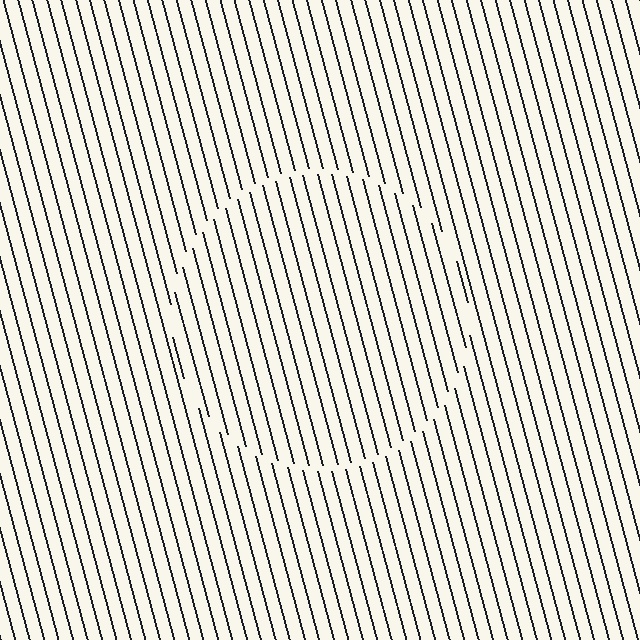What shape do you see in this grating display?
An illusory circle. The interior of the shape contains the same grating, shifted by half a period — the contour is defined by the phase discontinuity where line-ends from the inner and outer gratings abut.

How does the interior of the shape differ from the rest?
The interior of the shape contains the same grating, shifted by half a period — the contour is defined by the phase discontinuity where line-ends from the inner and outer gratings abut.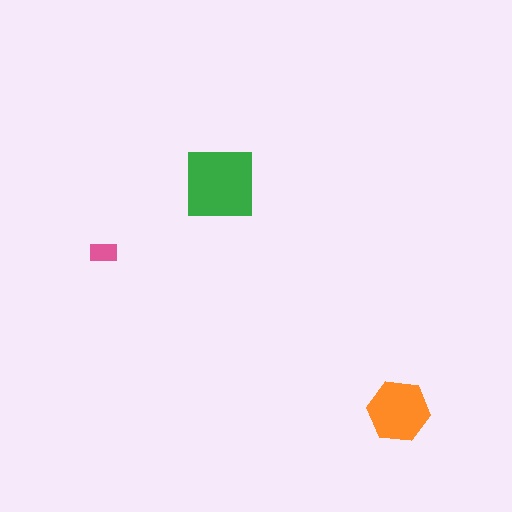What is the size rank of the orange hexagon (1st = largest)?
2nd.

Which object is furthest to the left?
The pink rectangle is leftmost.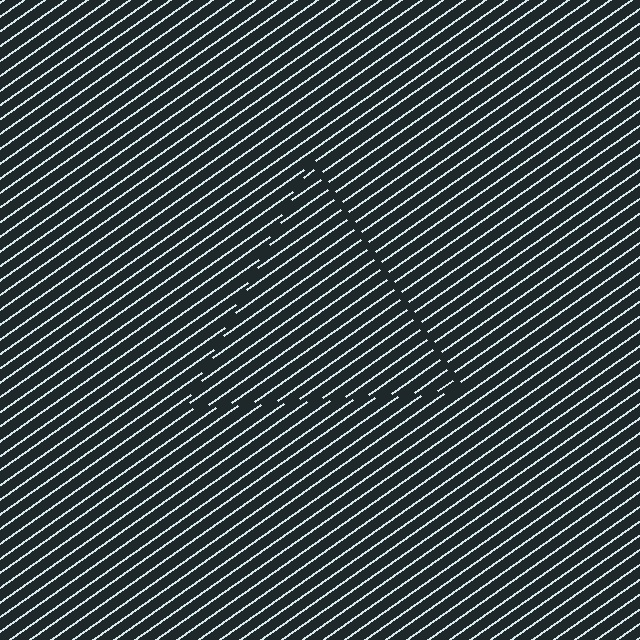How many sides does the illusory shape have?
3 sides — the line-ends trace a triangle.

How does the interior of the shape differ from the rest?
The interior of the shape contains the same grating, shifted by half a period — the contour is defined by the phase discontinuity where line-ends from the inner and outer gratings abut.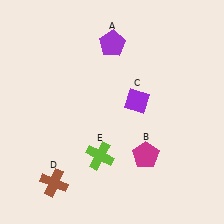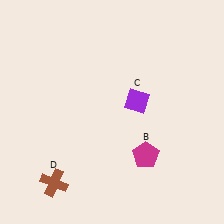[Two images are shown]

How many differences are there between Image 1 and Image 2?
There are 2 differences between the two images.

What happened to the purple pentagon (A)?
The purple pentagon (A) was removed in Image 2. It was in the top-right area of Image 1.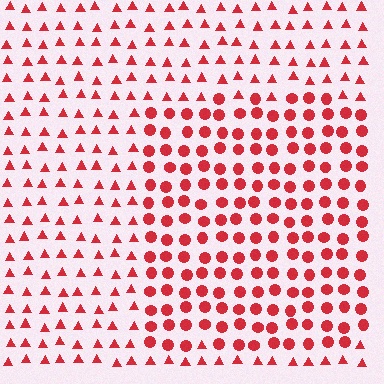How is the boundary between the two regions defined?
The boundary is defined by a change in element shape: circles inside vs. triangles outside. All elements share the same color and spacing.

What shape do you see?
I see a rectangle.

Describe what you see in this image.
The image is filled with small red elements arranged in a uniform grid. A rectangle-shaped region contains circles, while the surrounding area contains triangles. The boundary is defined purely by the change in element shape.